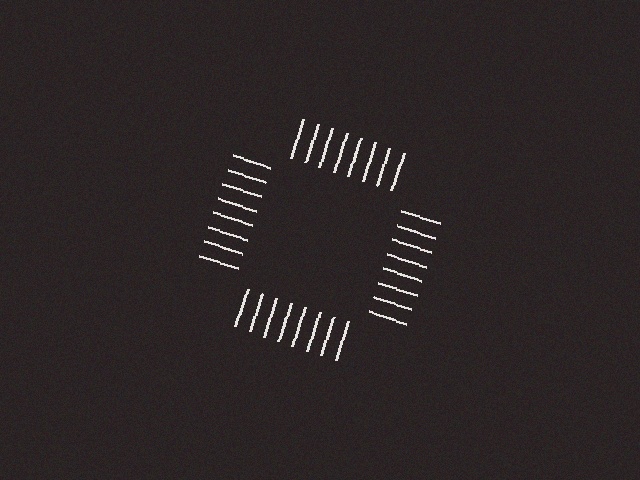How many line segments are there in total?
32 — 8 along each of the 4 edges.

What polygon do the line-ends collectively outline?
An illusory square — the line segments terminate on its edges but no continuous stroke is drawn.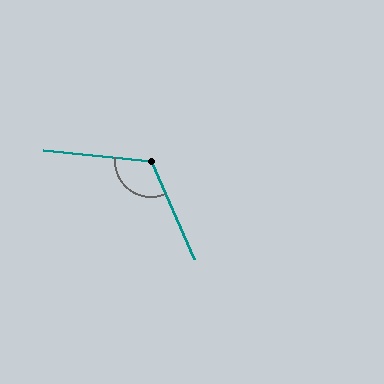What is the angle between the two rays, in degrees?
Approximately 119 degrees.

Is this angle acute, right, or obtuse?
It is obtuse.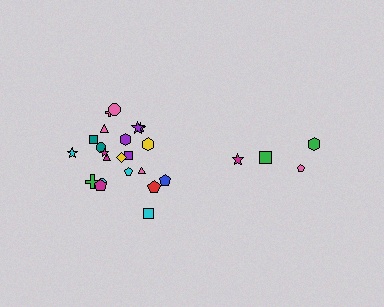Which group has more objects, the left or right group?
The left group.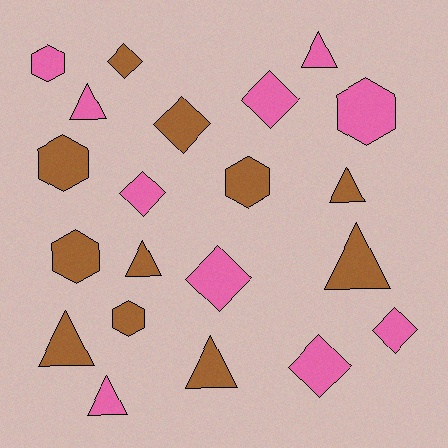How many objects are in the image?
There are 21 objects.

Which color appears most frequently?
Brown, with 11 objects.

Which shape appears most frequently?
Triangle, with 8 objects.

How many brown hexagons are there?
There are 4 brown hexagons.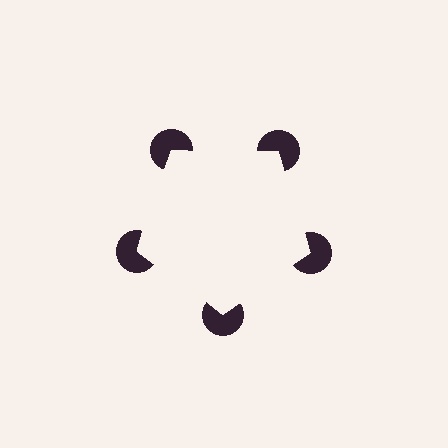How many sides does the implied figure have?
5 sides.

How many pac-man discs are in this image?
There are 5 — one at each vertex of the illusory pentagon.